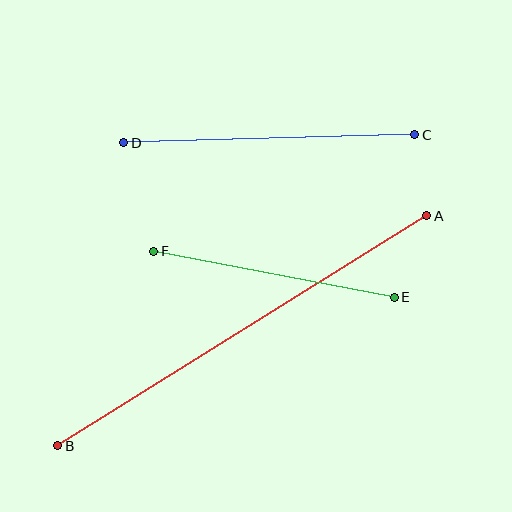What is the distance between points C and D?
The distance is approximately 291 pixels.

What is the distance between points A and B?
The distance is approximately 435 pixels.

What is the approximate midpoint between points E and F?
The midpoint is at approximately (274, 274) pixels.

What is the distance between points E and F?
The distance is approximately 245 pixels.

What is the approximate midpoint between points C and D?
The midpoint is at approximately (269, 139) pixels.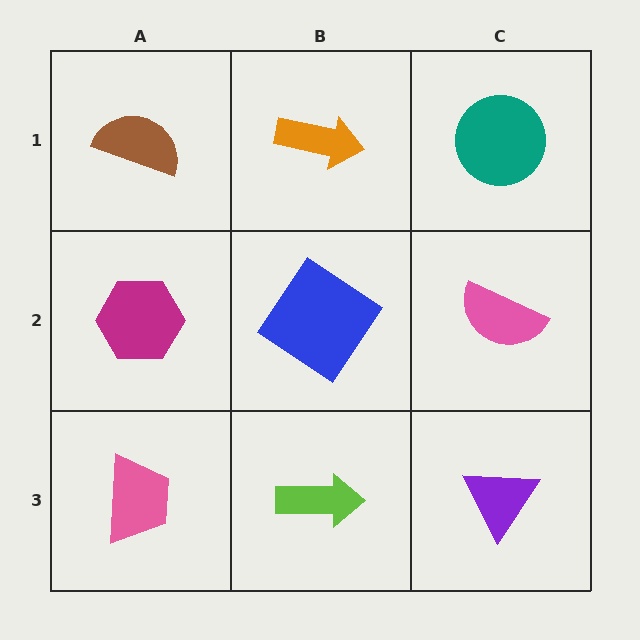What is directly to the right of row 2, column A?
A blue diamond.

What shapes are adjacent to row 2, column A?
A brown semicircle (row 1, column A), a pink trapezoid (row 3, column A), a blue diamond (row 2, column B).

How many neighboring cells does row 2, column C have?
3.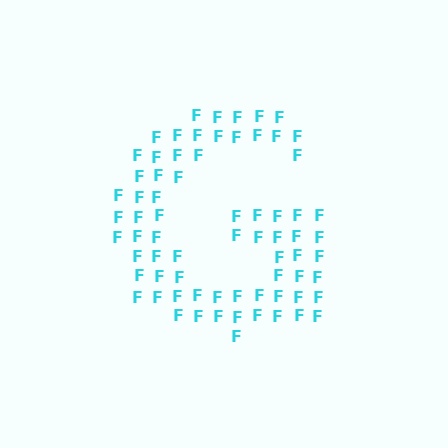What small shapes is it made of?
It is made of small letter F's.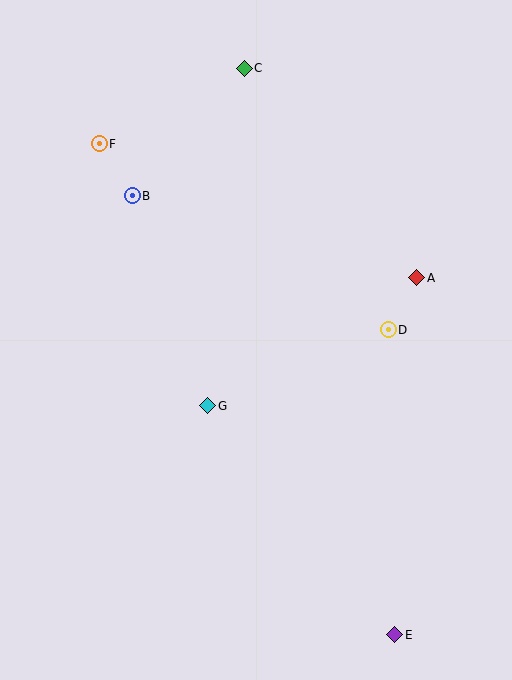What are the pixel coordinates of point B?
Point B is at (132, 196).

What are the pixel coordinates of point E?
Point E is at (395, 635).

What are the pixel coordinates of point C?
Point C is at (244, 68).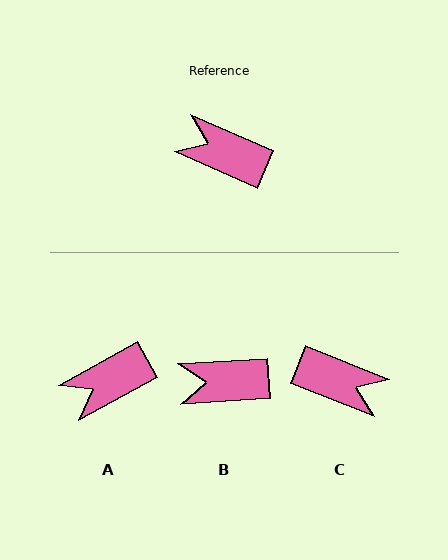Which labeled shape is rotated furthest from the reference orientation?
C, about 178 degrees away.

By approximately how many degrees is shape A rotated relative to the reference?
Approximately 53 degrees counter-clockwise.